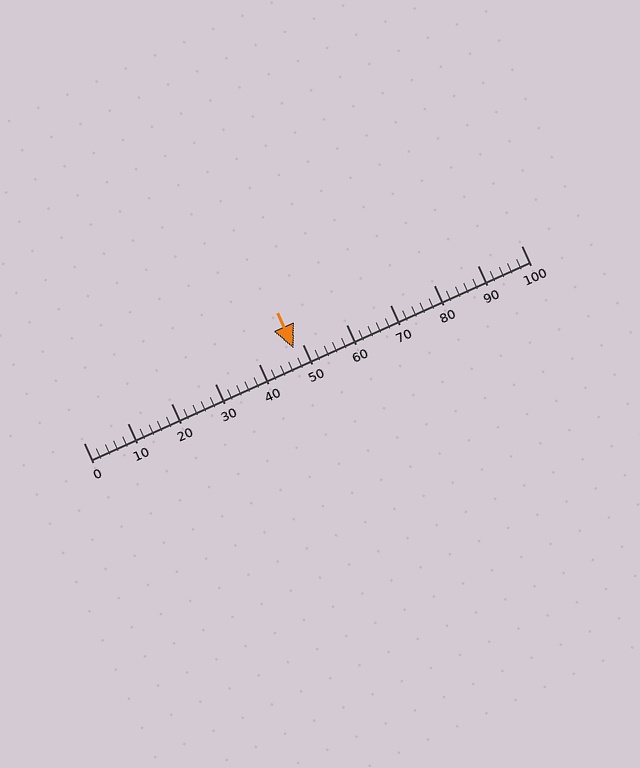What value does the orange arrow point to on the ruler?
The orange arrow points to approximately 48.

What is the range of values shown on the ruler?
The ruler shows values from 0 to 100.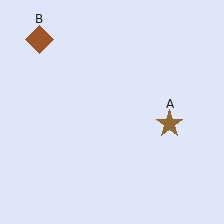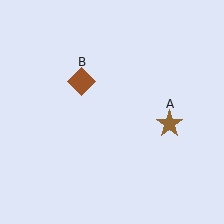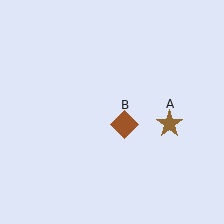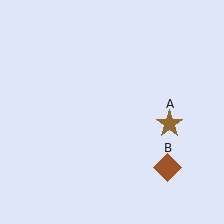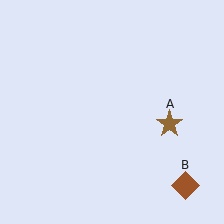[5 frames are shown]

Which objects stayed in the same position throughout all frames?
Brown star (object A) remained stationary.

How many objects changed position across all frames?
1 object changed position: brown diamond (object B).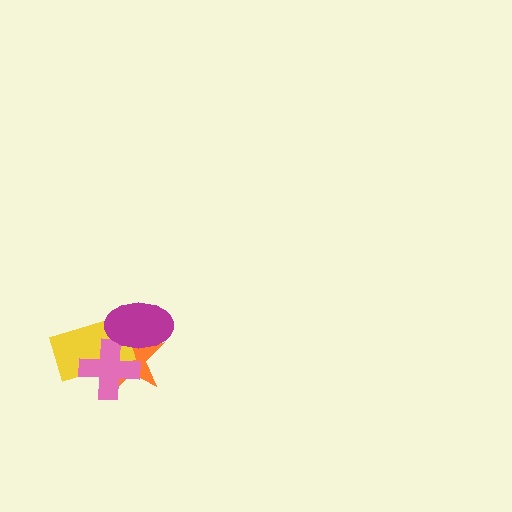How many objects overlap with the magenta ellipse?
3 objects overlap with the magenta ellipse.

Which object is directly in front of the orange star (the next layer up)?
The yellow rectangle is directly in front of the orange star.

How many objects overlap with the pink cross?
3 objects overlap with the pink cross.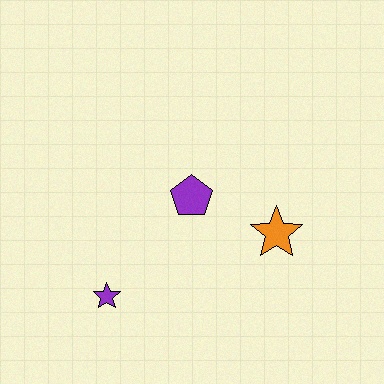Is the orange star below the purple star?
No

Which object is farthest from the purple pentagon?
The purple star is farthest from the purple pentagon.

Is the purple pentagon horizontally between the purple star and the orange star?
Yes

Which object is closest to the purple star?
The purple pentagon is closest to the purple star.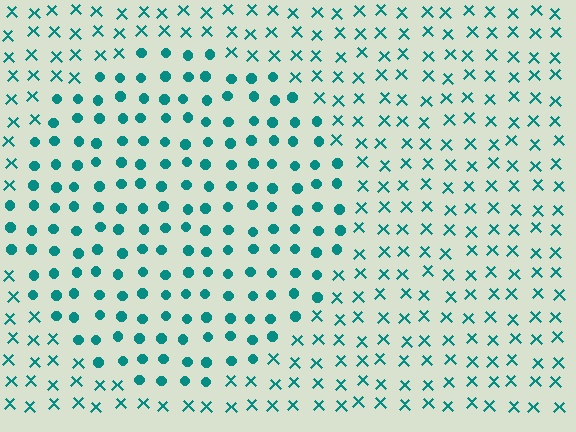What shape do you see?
I see a circle.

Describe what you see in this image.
The image is filled with small teal elements arranged in a uniform grid. A circle-shaped region contains circles, while the surrounding area contains X marks. The boundary is defined purely by the change in element shape.